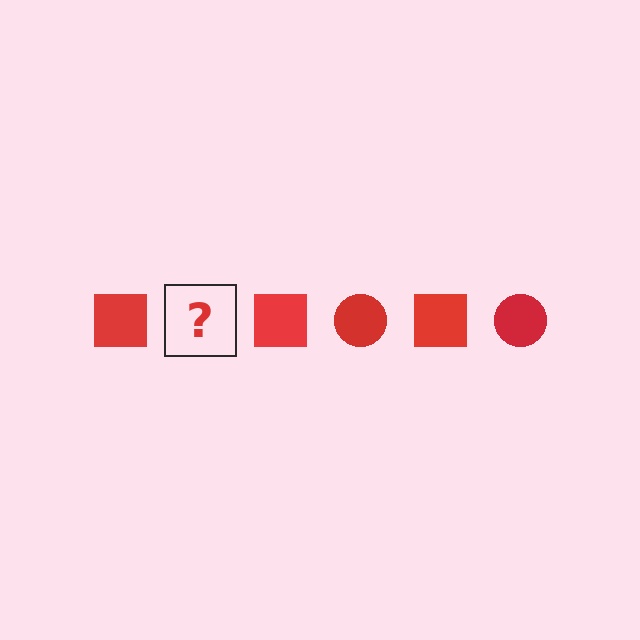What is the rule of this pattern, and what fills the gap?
The rule is that the pattern cycles through square, circle shapes in red. The gap should be filled with a red circle.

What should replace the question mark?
The question mark should be replaced with a red circle.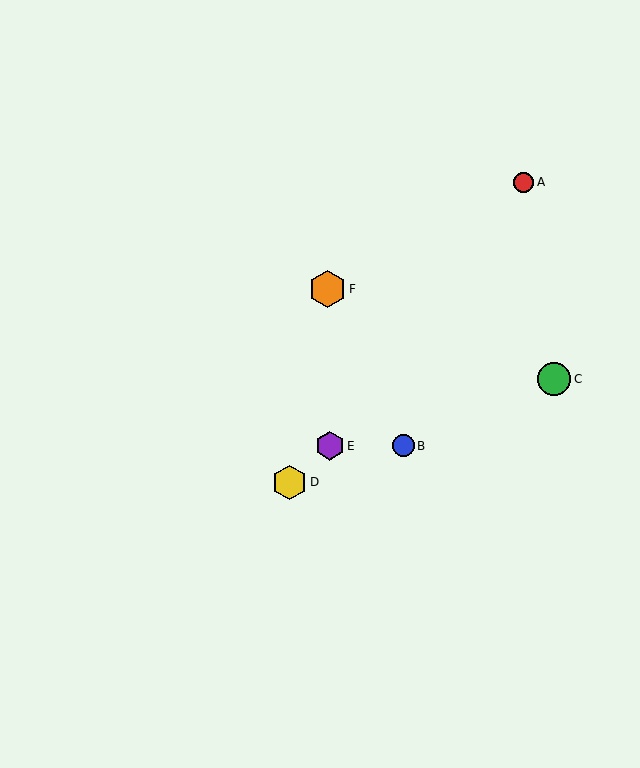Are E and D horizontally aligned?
No, E is at y≈446 and D is at y≈482.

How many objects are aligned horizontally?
2 objects (B, E) are aligned horizontally.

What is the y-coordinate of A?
Object A is at y≈182.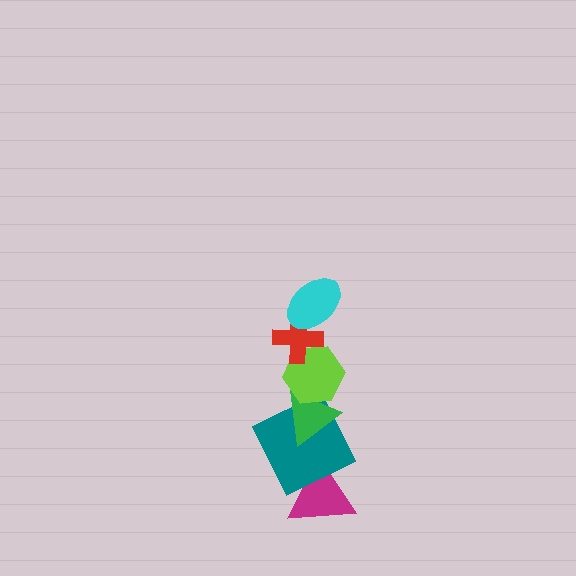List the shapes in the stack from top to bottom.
From top to bottom: the cyan ellipse, the red cross, the lime hexagon, the green triangle, the teal square, the magenta triangle.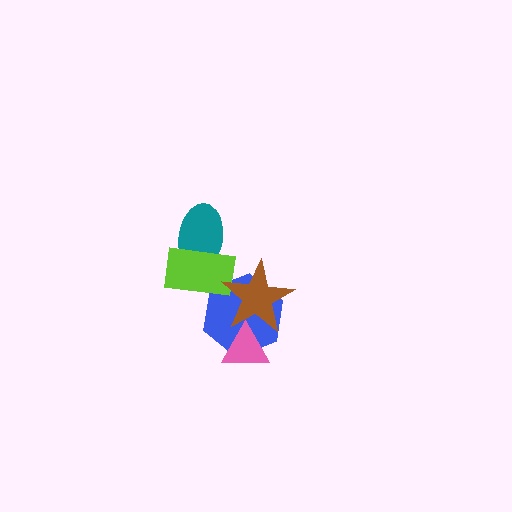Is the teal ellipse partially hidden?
Yes, it is partially covered by another shape.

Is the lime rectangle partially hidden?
Yes, it is partially covered by another shape.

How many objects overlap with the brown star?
3 objects overlap with the brown star.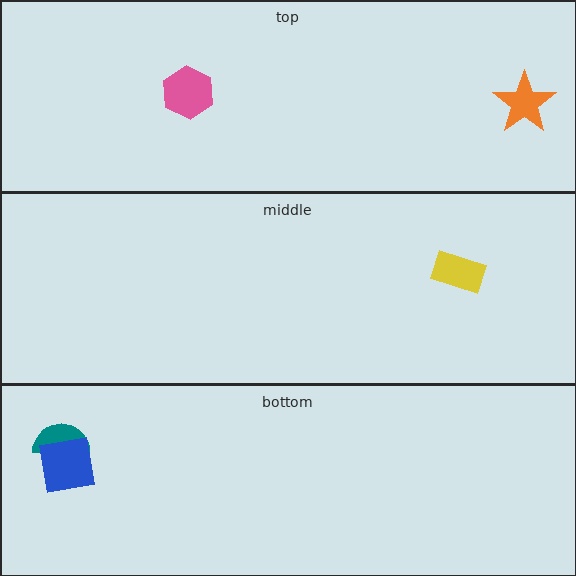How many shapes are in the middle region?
1.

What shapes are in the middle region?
The yellow rectangle.